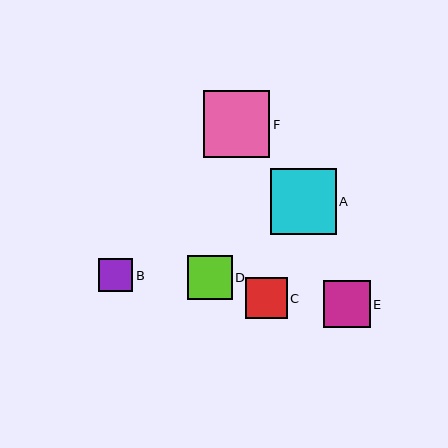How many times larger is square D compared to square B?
Square D is approximately 1.3 times the size of square B.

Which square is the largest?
Square F is the largest with a size of approximately 67 pixels.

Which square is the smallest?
Square B is the smallest with a size of approximately 34 pixels.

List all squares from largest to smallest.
From largest to smallest: F, A, E, D, C, B.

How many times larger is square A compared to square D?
Square A is approximately 1.5 times the size of square D.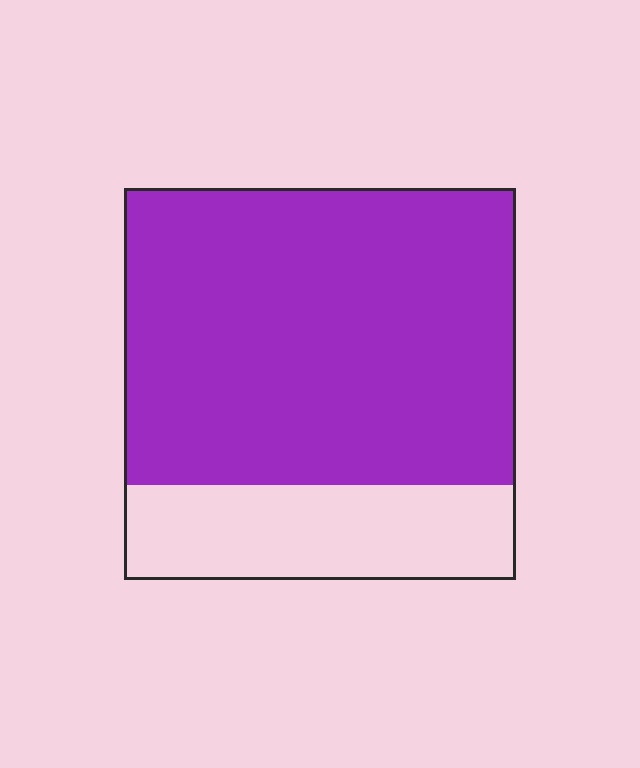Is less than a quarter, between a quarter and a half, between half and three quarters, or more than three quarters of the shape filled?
More than three quarters.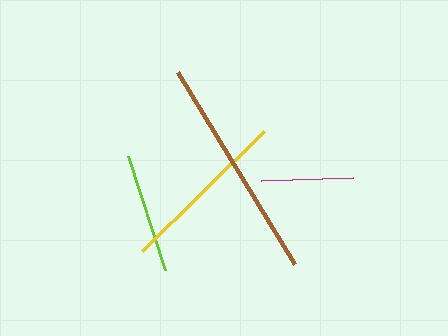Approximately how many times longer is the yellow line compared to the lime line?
The yellow line is approximately 1.4 times the length of the lime line.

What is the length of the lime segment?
The lime segment is approximately 119 pixels long.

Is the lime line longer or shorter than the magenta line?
The lime line is longer than the magenta line.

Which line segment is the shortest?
The magenta line is the shortest at approximately 92 pixels.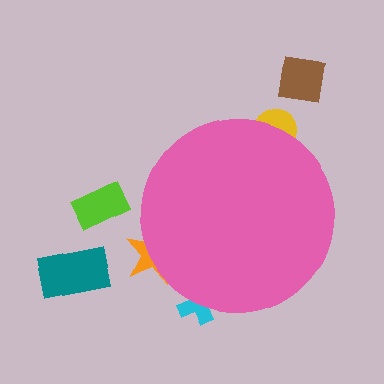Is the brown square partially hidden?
No, the brown square is fully visible.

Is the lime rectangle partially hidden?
No, the lime rectangle is fully visible.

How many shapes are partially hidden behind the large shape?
3 shapes are partially hidden.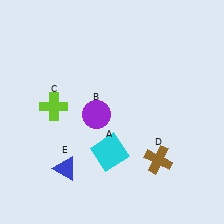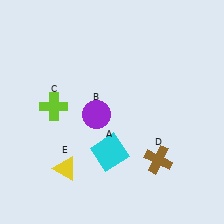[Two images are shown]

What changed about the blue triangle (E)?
In Image 1, E is blue. In Image 2, it changed to yellow.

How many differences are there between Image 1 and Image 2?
There is 1 difference between the two images.